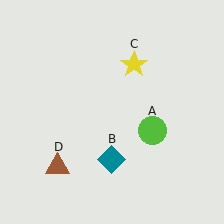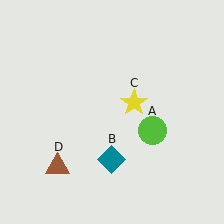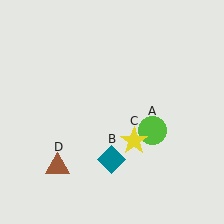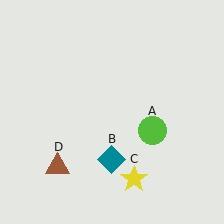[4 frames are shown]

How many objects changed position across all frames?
1 object changed position: yellow star (object C).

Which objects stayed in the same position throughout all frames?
Lime circle (object A) and teal diamond (object B) and brown triangle (object D) remained stationary.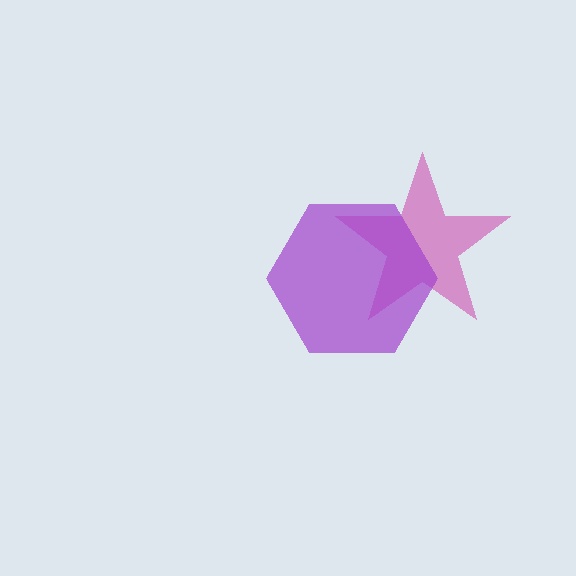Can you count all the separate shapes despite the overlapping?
Yes, there are 2 separate shapes.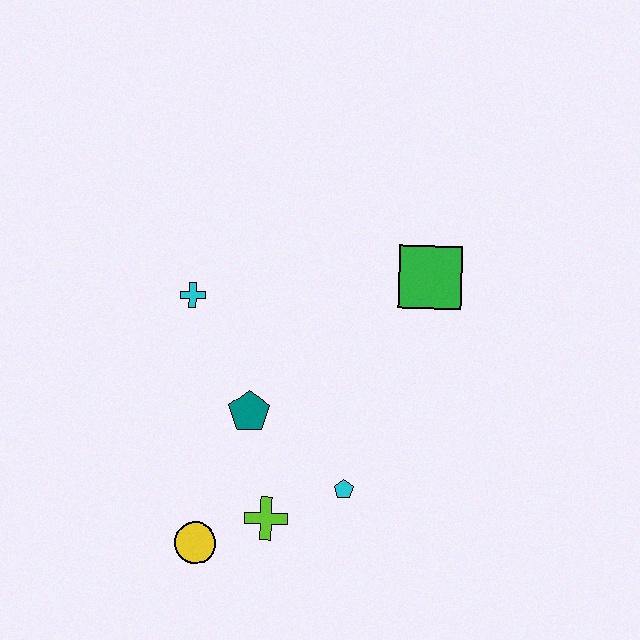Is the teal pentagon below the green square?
Yes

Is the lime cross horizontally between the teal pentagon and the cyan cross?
No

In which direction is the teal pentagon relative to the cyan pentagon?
The teal pentagon is to the left of the cyan pentagon.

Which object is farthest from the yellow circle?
The green square is farthest from the yellow circle.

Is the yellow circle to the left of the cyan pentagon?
Yes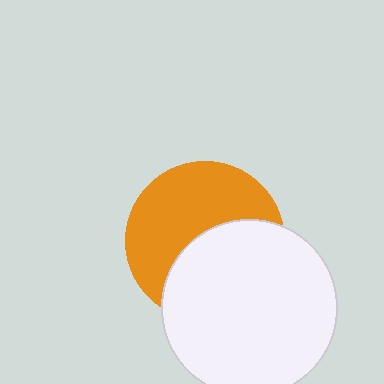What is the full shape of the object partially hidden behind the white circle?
The partially hidden object is an orange circle.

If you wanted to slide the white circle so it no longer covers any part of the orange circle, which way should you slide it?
Slide it down — that is the most direct way to separate the two shapes.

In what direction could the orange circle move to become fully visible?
The orange circle could move up. That would shift it out from behind the white circle entirely.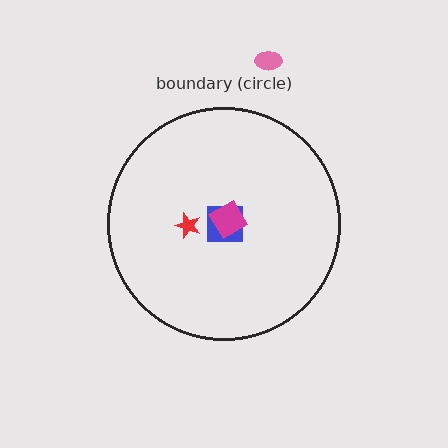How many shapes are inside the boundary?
3 inside, 1 outside.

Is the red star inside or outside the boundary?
Inside.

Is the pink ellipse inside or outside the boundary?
Outside.